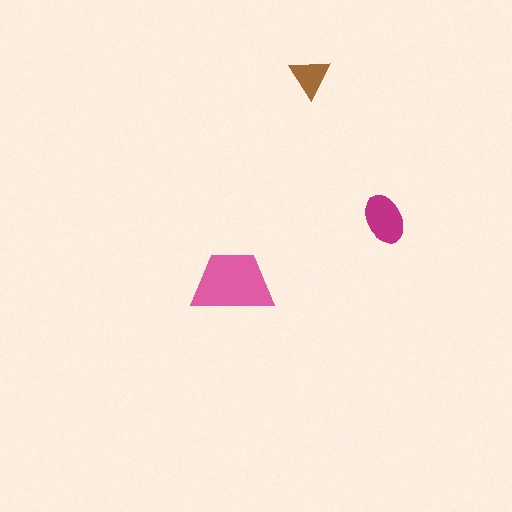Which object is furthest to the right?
The magenta ellipse is rightmost.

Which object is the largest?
The pink trapezoid.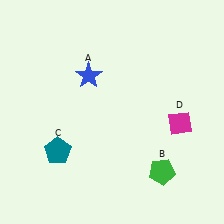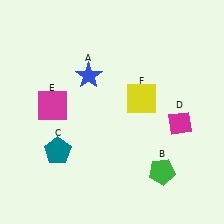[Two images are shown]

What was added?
A magenta square (E), a yellow square (F) were added in Image 2.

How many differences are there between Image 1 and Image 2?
There are 2 differences between the two images.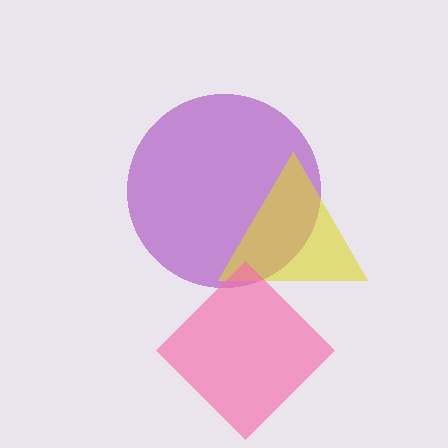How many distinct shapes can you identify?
There are 3 distinct shapes: a purple circle, a yellow triangle, a pink diamond.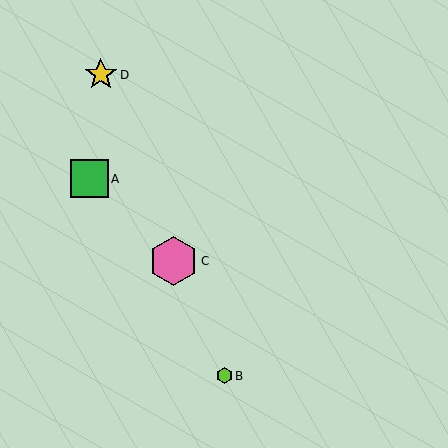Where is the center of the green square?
The center of the green square is at (90, 179).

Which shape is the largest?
The pink hexagon (labeled C) is the largest.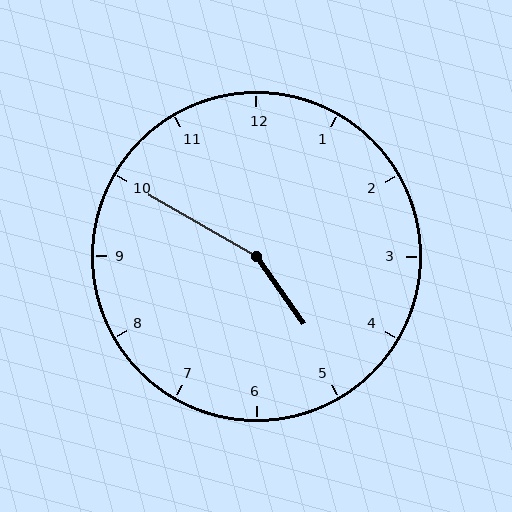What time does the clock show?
4:50.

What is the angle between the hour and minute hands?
Approximately 155 degrees.